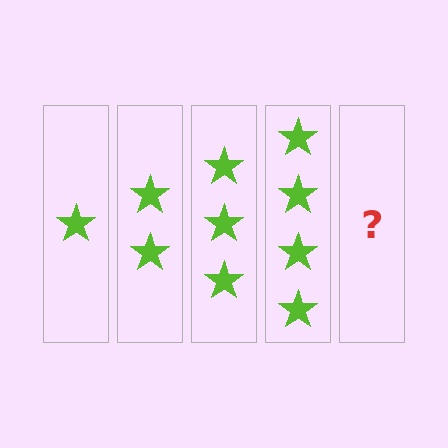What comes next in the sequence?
The next element should be 5 stars.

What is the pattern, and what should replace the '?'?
The pattern is that each step adds one more star. The '?' should be 5 stars.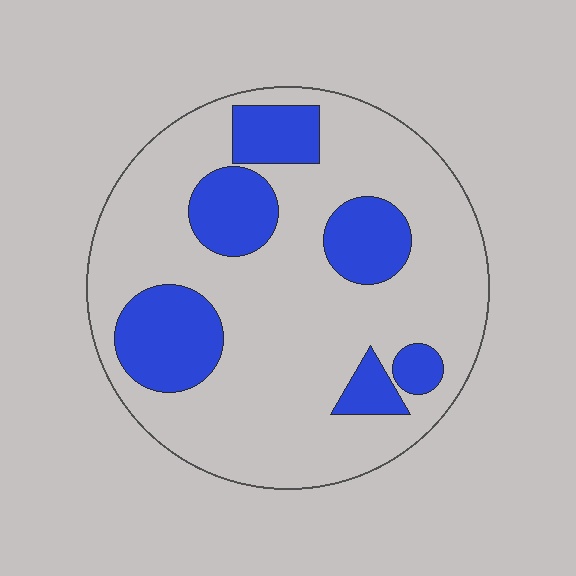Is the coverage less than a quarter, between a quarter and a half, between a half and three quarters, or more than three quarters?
Between a quarter and a half.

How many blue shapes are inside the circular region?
6.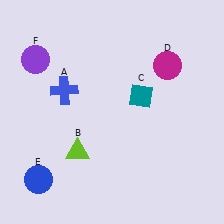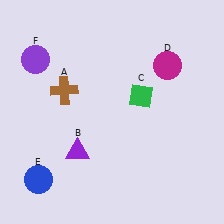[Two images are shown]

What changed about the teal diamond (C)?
In Image 1, C is teal. In Image 2, it changed to green.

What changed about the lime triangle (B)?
In Image 1, B is lime. In Image 2, it changed to purple.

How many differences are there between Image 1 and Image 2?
There are 3 differences between the two images.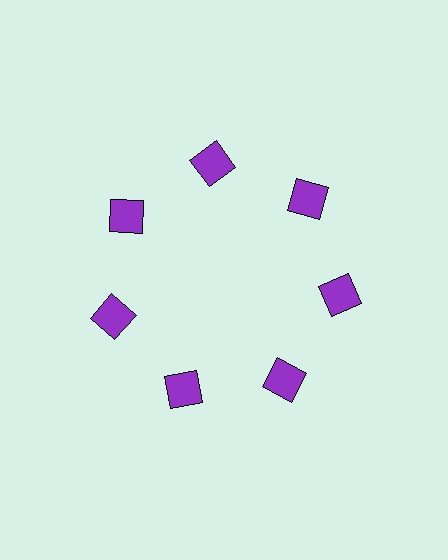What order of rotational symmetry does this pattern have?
This pattern has 7-fold rotational symmetry.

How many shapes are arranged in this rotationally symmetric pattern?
There are 7 shapes, arranged in 7 groups of 1.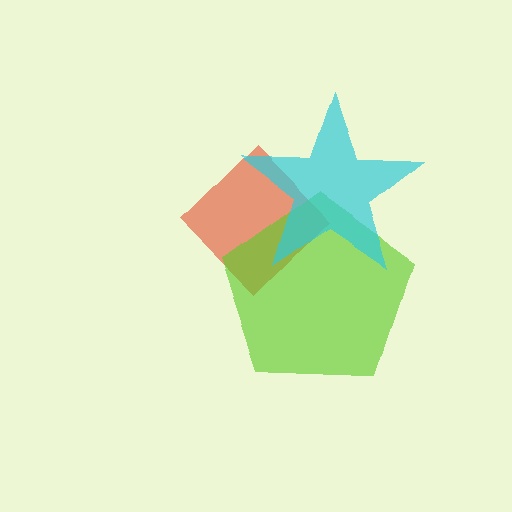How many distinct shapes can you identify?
There are 3 distinct shapes: a red diamond, a lime pentagon, a cyan star.